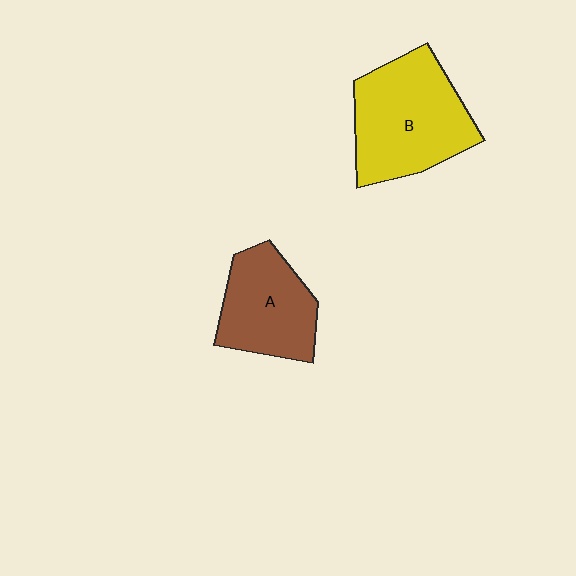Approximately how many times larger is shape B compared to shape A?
Approximately 1.4 times.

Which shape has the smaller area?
Shape A (brown).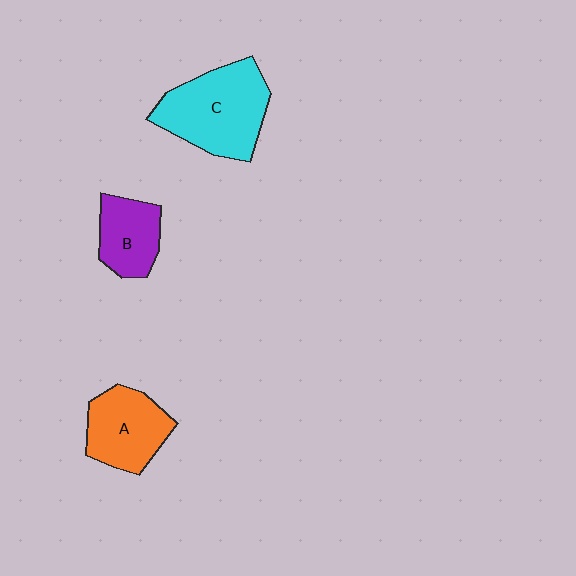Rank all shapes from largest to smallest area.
From largest to smallest: C (cyan), A (orange), B (purple).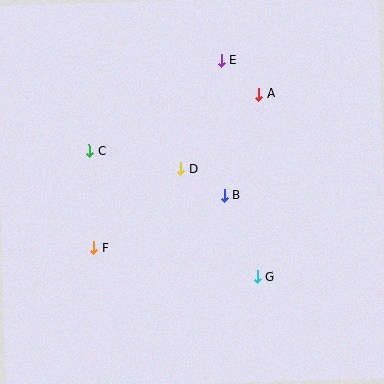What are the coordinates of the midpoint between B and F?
The midpoint between B and F is at (159, 222).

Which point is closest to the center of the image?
Point D at (181, 169) is closest to the center.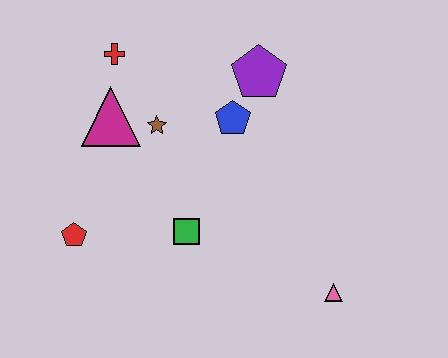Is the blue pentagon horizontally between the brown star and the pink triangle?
Yes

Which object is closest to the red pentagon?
The green square is closest to the red pentagon.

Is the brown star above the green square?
Yes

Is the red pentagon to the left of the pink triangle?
Yes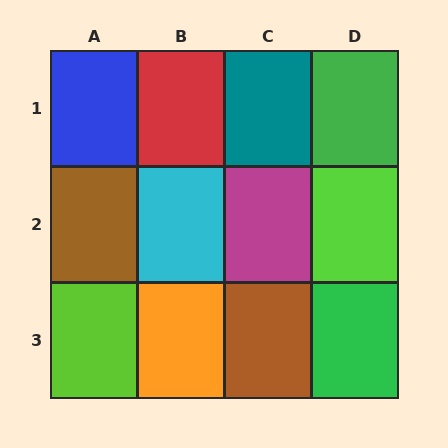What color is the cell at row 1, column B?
Red.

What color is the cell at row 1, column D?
Green.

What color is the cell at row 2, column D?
Lime.